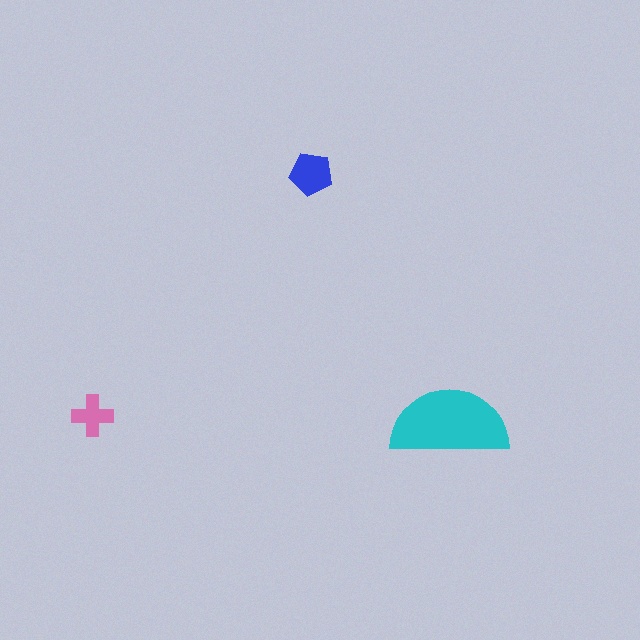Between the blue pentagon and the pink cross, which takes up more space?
The blue pentagon.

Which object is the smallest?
The pink cross.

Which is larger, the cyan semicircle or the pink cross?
The cyan semicircle.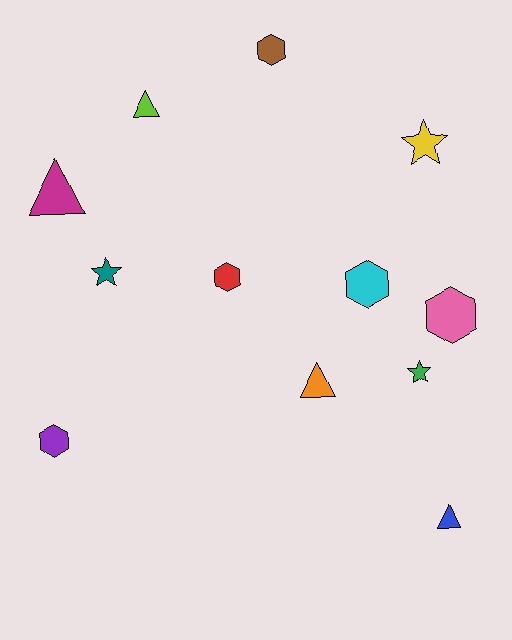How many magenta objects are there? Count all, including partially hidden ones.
There is 1 magenta object.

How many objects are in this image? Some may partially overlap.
There are 12 objects.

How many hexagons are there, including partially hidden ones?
There are 5 hexagons.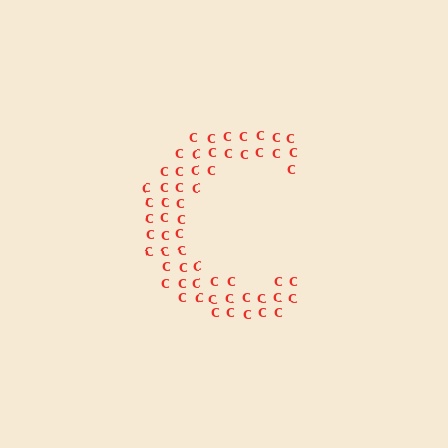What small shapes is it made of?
It is made of small letter C's.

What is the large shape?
The large shape is the letter C.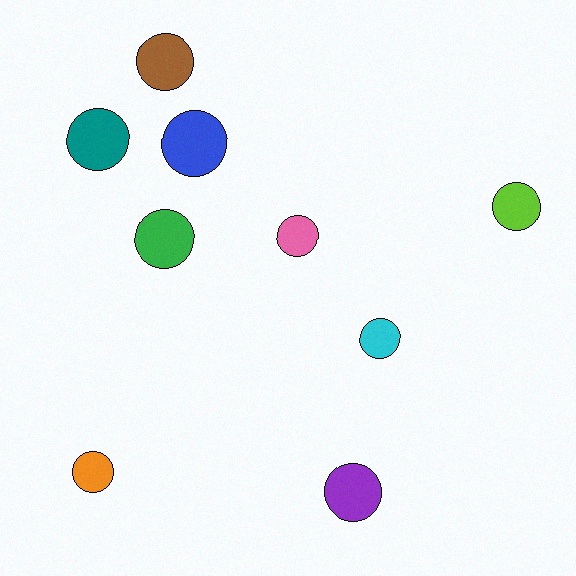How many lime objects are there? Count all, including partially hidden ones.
There is 1 lime object.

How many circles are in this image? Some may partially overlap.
There are 9 circles.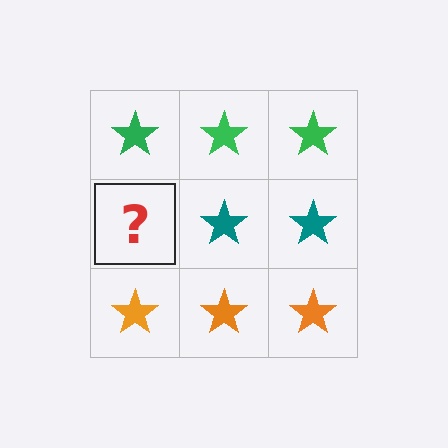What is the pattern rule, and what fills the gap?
The rule is that each row has a consistent color. The gap should be filled with a teal star.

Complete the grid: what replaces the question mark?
The question mark should be replaced with a teal star.